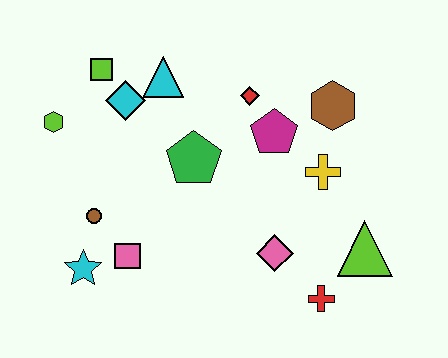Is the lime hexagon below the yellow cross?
No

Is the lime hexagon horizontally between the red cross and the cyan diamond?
No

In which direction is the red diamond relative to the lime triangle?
The red diamond is above the lime triangle.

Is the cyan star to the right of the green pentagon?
No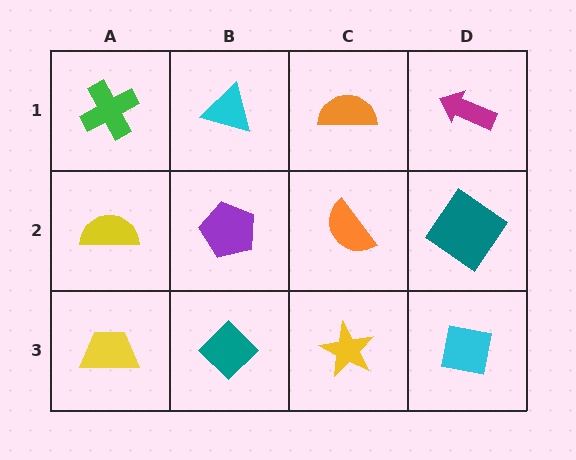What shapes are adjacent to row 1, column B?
A purple pentagon (row 2, column B), a green cross (row 1, column A), an orange semicircle (row 1, column C).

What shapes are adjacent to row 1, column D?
A teal diamond (row 2, column D), an orange semicircle (row 1, column C).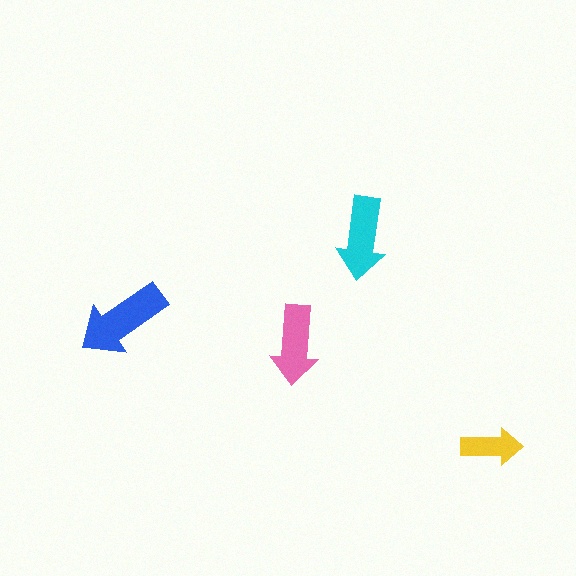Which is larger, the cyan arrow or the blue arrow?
The blue one.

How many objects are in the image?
There are 4 objects in the image.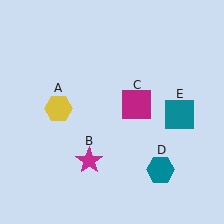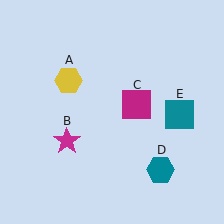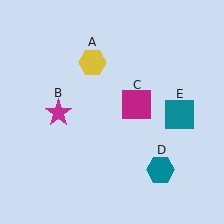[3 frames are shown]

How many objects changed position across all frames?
2 objects changed position: yellow hexagon (object A), magenta star (object B).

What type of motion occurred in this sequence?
The yellow hexagon (object A), magenta star (object B) rotated clockwise around the center of the scene.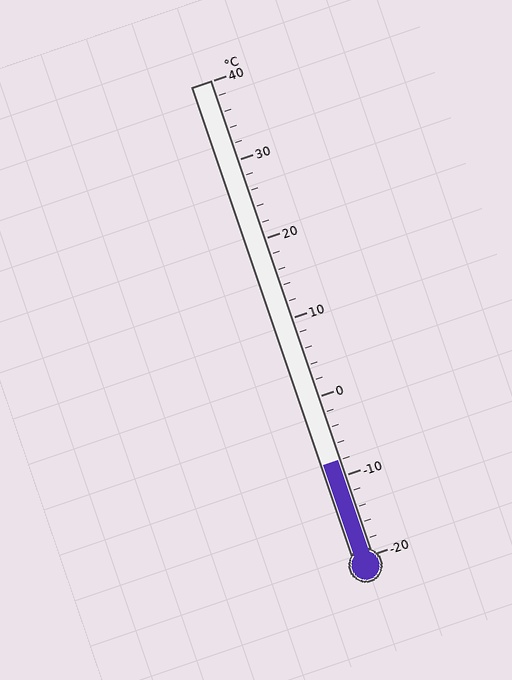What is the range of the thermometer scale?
The thermometer scale ranges from -20°C to 40°C.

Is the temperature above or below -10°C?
The temperature is above -10°C.